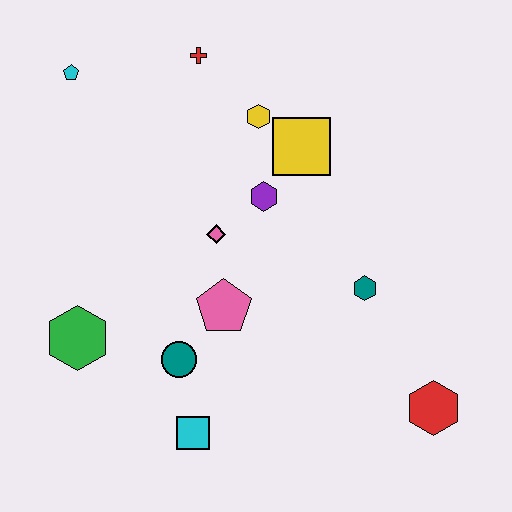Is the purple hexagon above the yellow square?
No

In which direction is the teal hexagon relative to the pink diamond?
The teal hexagon is to the right of the pink diamond.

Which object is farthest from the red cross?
The red hexagon is farthest from the red cross.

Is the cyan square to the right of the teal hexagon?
No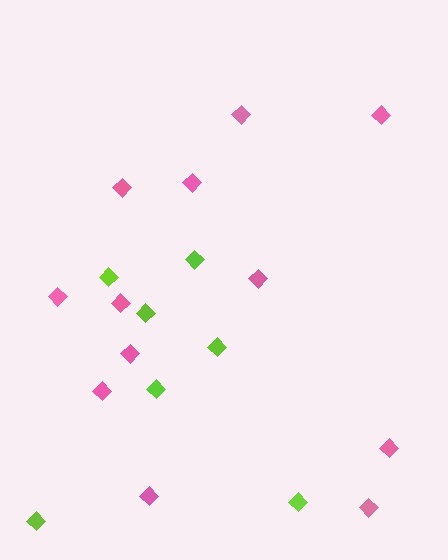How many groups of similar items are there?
There are 2 groups: one group of pink diamonds (12) and one group of lime diamonds (7).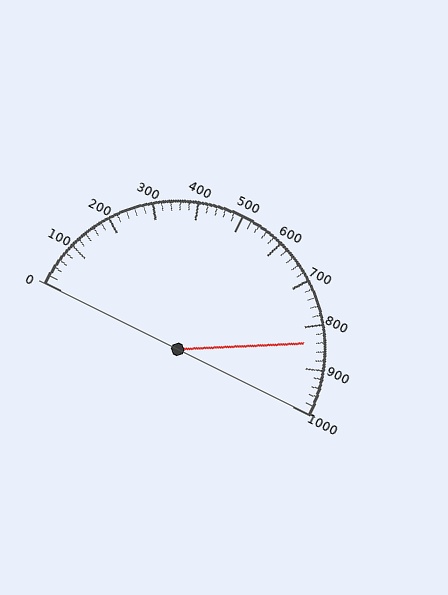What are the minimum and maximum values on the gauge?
The gauge ranges from 0 to 1000.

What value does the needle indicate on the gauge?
The needle indicates approximately 840.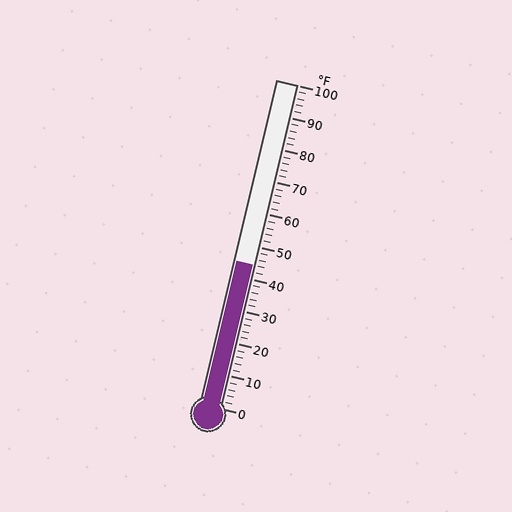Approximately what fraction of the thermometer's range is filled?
The thermometer is filled to approximately 45% of its range.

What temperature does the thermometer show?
The thermometer shows approximately 44°F.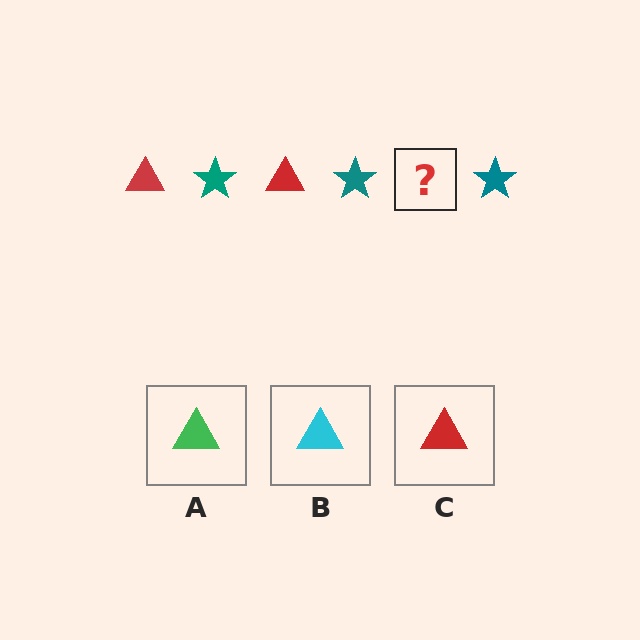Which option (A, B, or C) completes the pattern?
C.